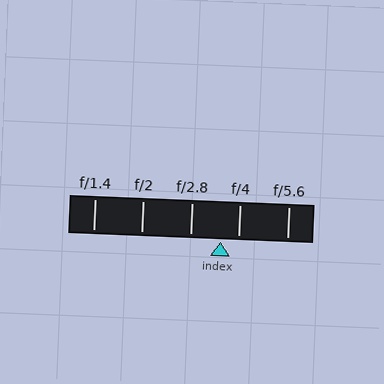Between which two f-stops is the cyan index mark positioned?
The index mark is between f/2.8 and f/4.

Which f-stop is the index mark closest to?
The index mark is closest to f/4.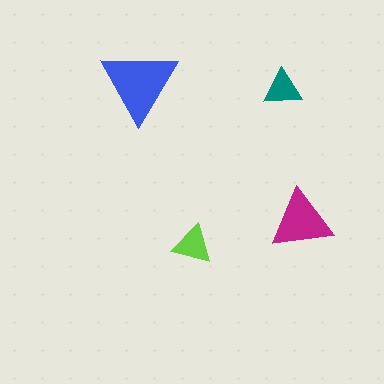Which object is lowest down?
The lime triangle is bottommost.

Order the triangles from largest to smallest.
the blue one, the magenta one, the lime one, the teal one.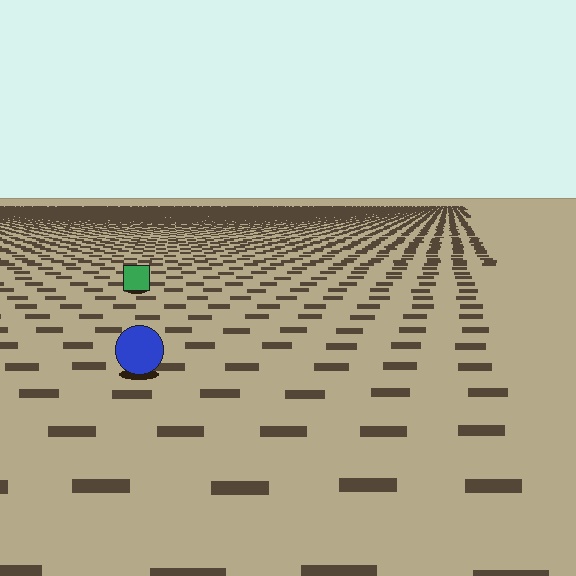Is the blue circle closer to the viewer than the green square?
Yes. The blue circle is closer — you can tell from the texture gradient: the ground texture is coarser near it.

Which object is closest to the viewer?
The blue circle is closest. The texture marks near it are larger and more spread out.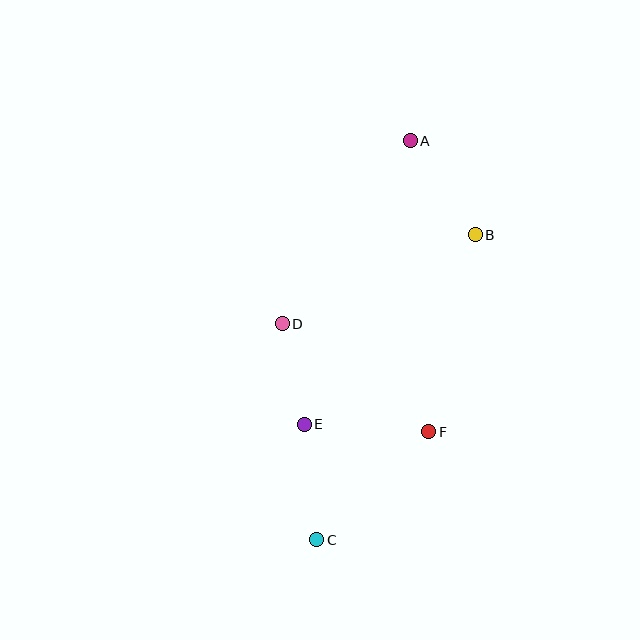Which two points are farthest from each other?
Points A and C are farthest from each other.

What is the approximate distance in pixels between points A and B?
The distance between A and B is approximately 114 pixels.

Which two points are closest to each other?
Points D and E are closest to each other.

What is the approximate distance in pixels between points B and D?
The distance between B and D is approximately 213 pixels.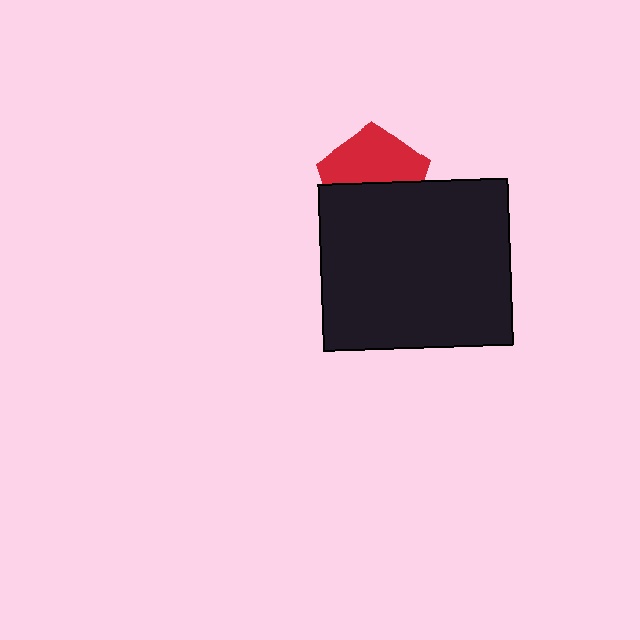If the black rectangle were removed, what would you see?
You would see the complete red pentagon.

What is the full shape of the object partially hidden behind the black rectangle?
The partially hidden object is a red pentagon.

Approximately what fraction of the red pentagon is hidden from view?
Roughly 48% of the red pentagon is hidden behind the black rectangle.